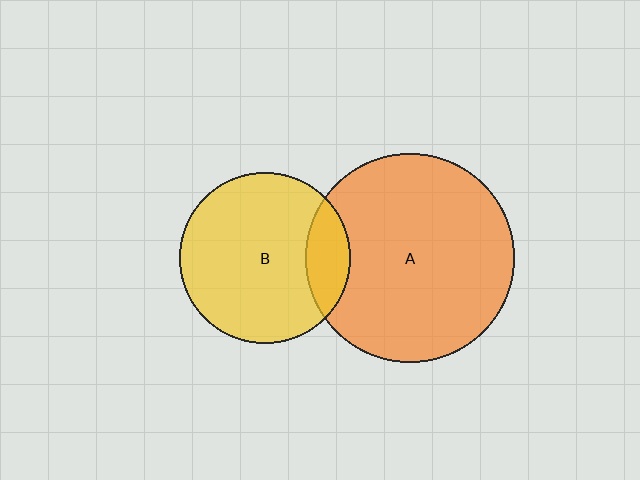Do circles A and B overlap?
Yes.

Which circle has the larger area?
Circle A (orange).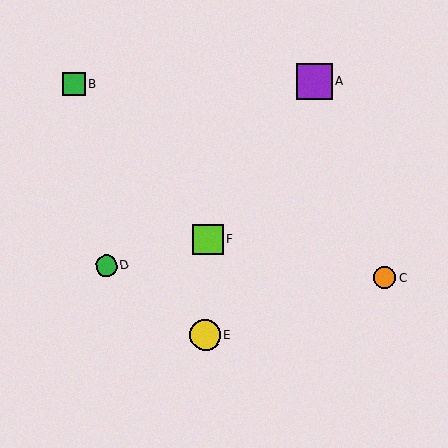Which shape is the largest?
The purple square (labeled A) is the largest.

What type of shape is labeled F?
Shape F is a lime square.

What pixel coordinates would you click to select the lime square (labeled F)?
Click at (208, 239) to select the lime square F.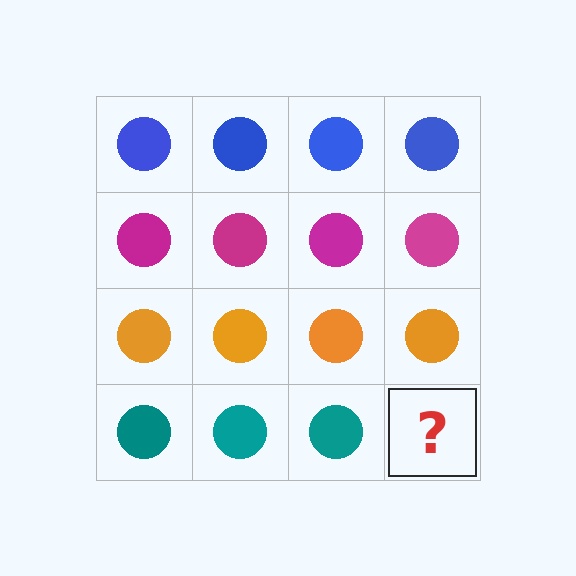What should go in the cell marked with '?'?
The missing cell should contain a teal circle.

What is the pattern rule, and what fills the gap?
The rule is that each row has a consistent color. The gap should be filled with a teal circle.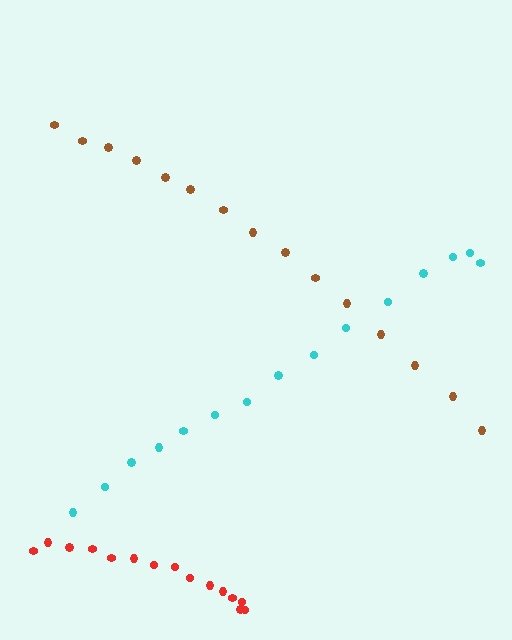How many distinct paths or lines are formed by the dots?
There are 3 distinct paths.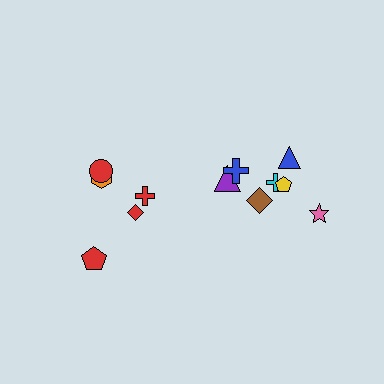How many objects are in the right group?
There are 7 objects.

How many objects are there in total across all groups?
There are 12 objects.